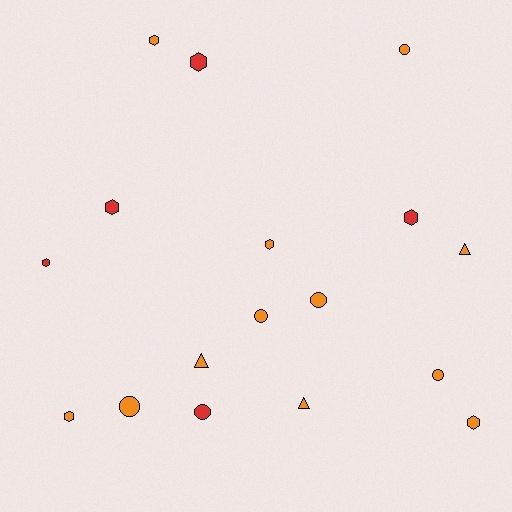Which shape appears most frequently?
Hexagon, with 8 objects.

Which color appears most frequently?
Orange, with 12 objects.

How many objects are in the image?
There are 17 objects.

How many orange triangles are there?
There are 3 orange triangles.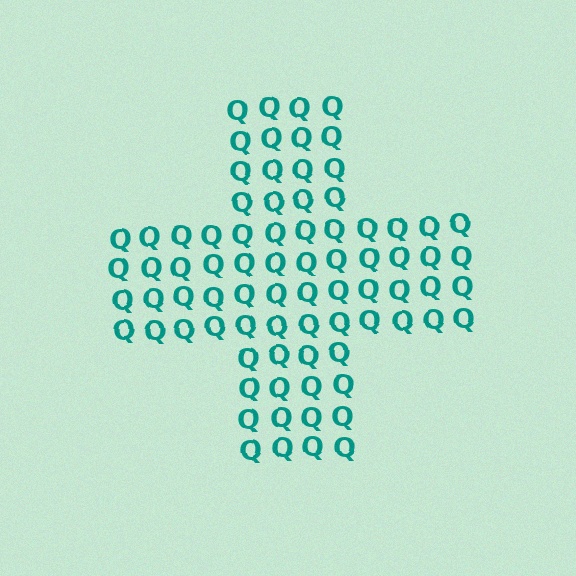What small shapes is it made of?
It is made of small letter Q's.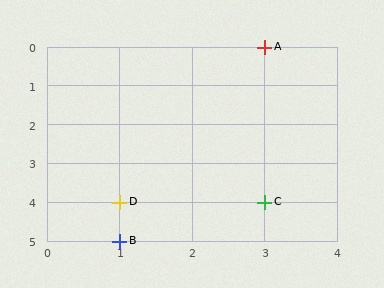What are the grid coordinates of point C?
Point C is at grid coordinates (3, 4).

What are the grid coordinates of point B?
Point B is at grid coordinates (1, 5).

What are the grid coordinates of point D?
Point D is at grid coordinates (1, 4).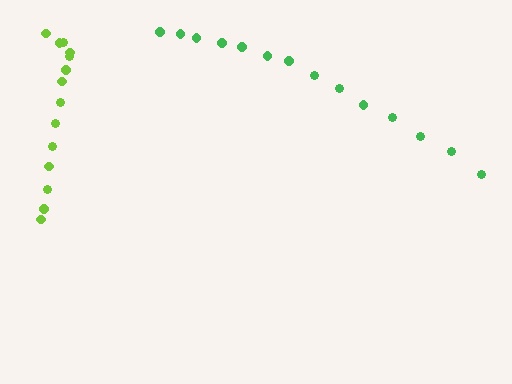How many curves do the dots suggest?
There are 2 distinct paths.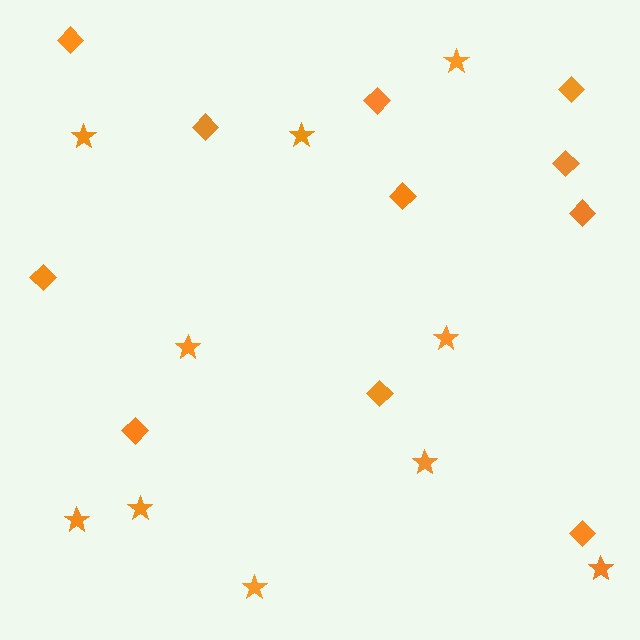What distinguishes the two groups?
There are 2 groups: one group of diamonds (11) and one group of stars (10).